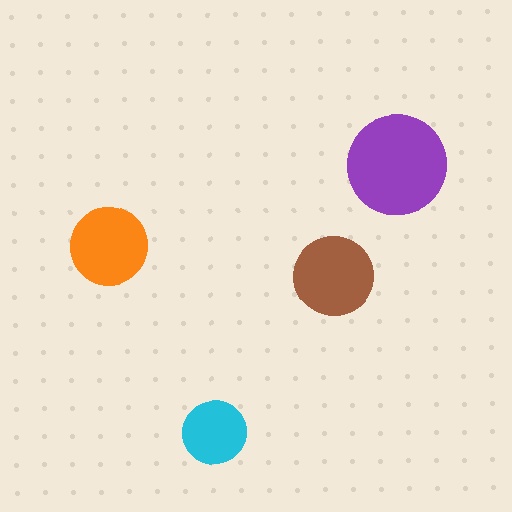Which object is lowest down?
The cyan circle is bottommost.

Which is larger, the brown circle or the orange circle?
The brown one.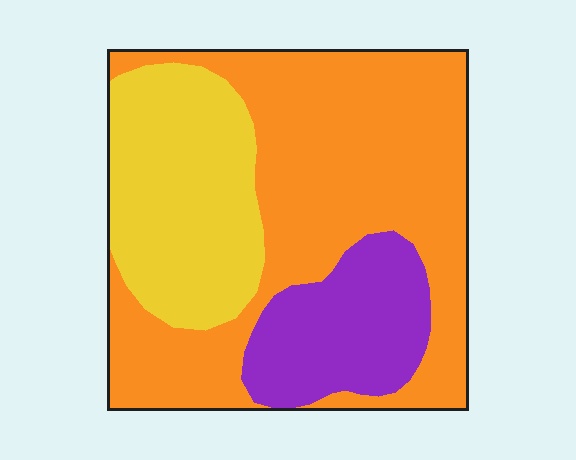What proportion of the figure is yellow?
Yellow takes up about one quarter (1/4) of the figure.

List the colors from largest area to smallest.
From largest to smallest: orange, yellow, purple.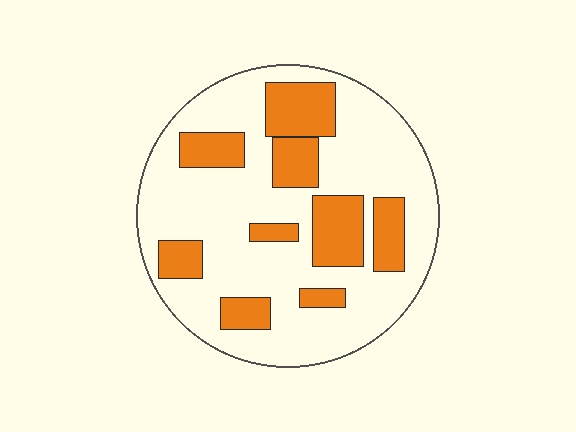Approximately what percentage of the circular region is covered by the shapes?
Approximately 30%.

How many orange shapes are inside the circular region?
9.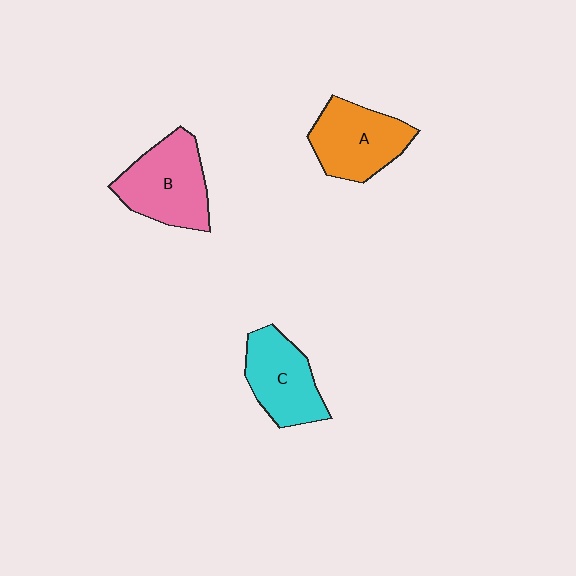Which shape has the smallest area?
Shape C (cyan).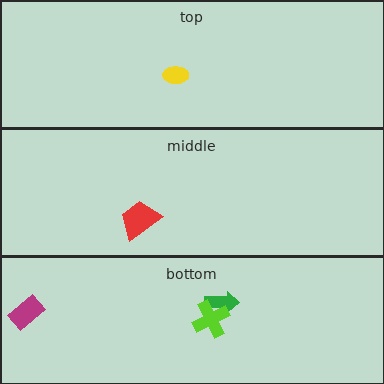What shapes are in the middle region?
The red trapezoid.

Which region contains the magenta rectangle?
The bottom region.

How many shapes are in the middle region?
1.